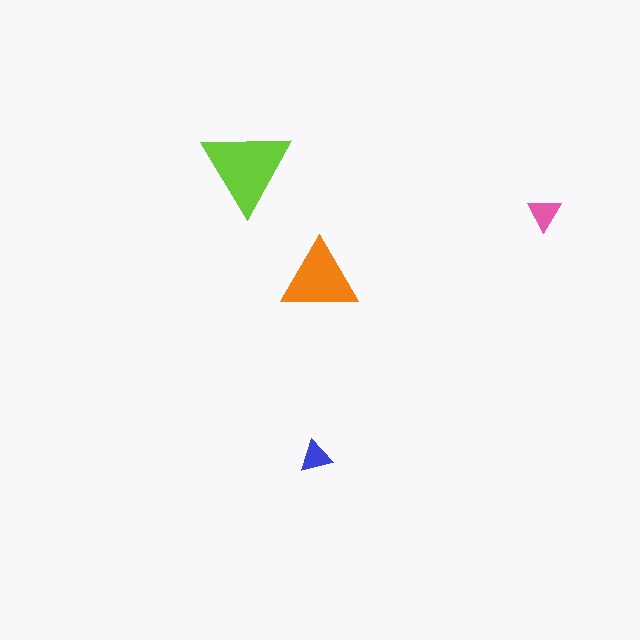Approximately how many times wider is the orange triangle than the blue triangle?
About 2.5 times wider.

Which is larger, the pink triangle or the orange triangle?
The orange one.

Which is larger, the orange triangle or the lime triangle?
The lime one.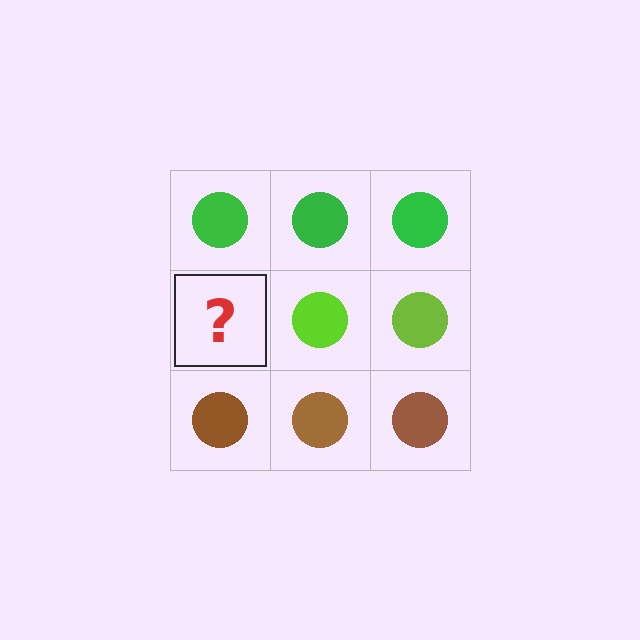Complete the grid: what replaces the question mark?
The question mark should be replaced with a lime circle.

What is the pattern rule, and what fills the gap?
The rule is that each row has a consistent color. The gap should be filled with a lime circle.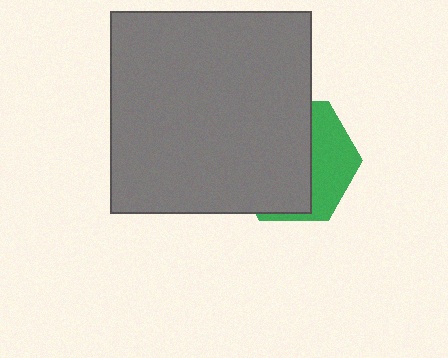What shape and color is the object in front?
The object in front is a gray square.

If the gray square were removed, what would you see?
You would see the complete green hexagon.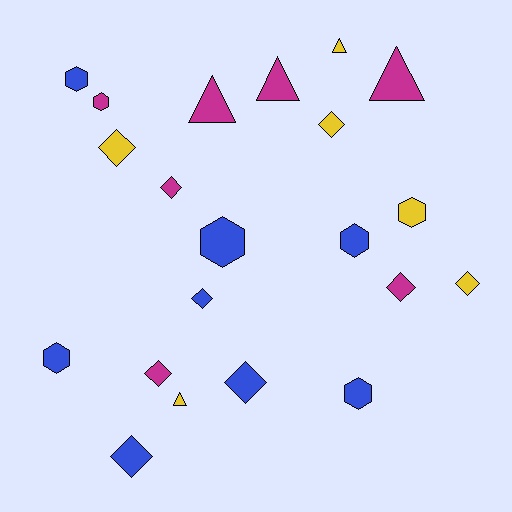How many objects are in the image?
There are 21 objects.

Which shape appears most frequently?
Diamond, with 9 objects.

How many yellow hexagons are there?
There is 1 yellow hexagon.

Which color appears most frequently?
Blue, with 8 objects.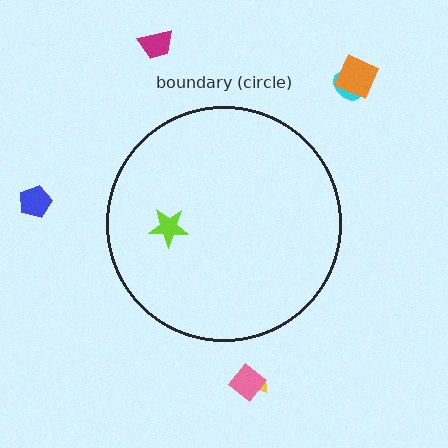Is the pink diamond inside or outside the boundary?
Outside.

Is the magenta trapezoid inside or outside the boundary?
Outside.